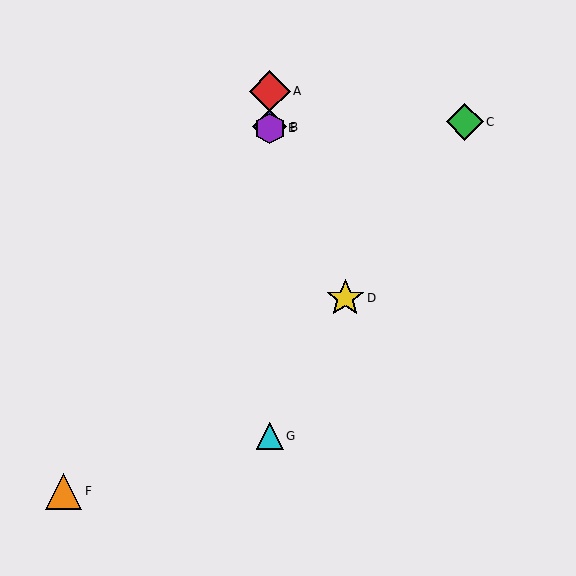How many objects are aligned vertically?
4 objects (A, B, E, G) are aligned vertically.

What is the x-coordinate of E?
Object E is at x≈270.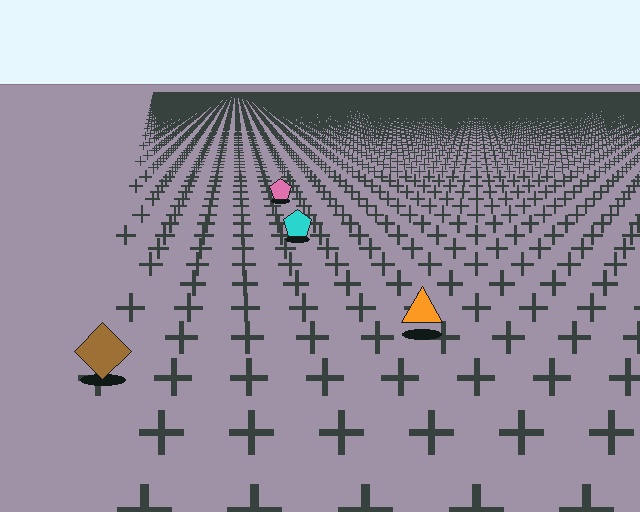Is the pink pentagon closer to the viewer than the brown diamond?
No. The brown diamond is closer — you can tell from the texture gradient: the ground texture is coarser near it.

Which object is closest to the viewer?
The brown diamond is closest. The texture marks near it are larger and more spread out.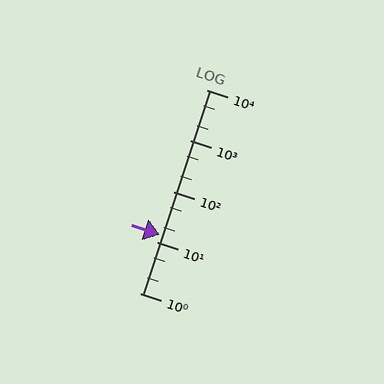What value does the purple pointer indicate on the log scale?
The pointer indicates approximately 14.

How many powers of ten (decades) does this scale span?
The scale spans 4 decades, from 1 to 10000.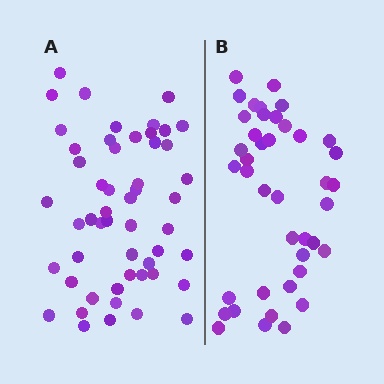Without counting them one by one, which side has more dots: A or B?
Region A (the left region) has more dots.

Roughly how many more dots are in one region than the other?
Region A has roughly 12 or so more dots than region B.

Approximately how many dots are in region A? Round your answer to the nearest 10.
About 50 dots. (The exact count is 52, which rounds to 50.)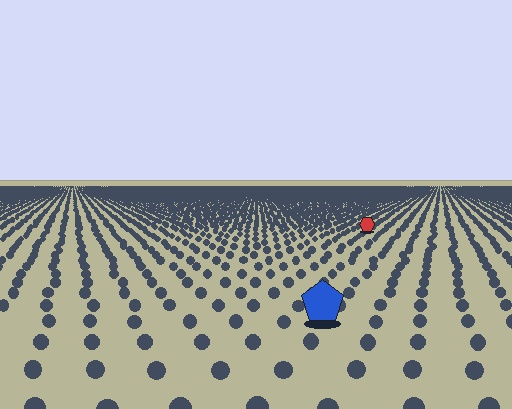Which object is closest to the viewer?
The blue pentagon is closest. The texture marks near it are larger and more spread out.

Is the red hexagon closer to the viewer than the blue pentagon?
No. The blue pentagon is closer — you can tell from the texture gradient: the ground texture is coarser near it.